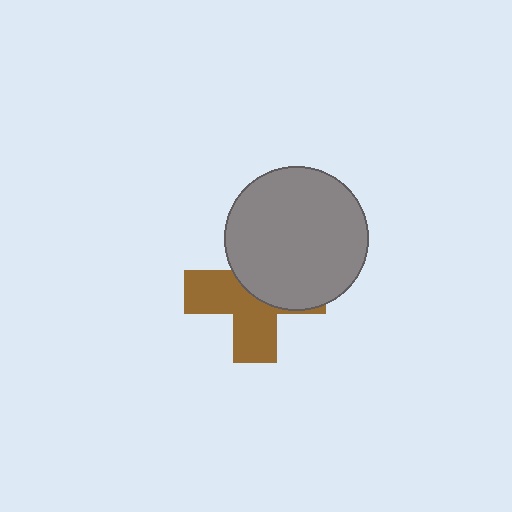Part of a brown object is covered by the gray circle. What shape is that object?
It is a cross.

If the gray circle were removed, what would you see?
You would see the complete brown cross.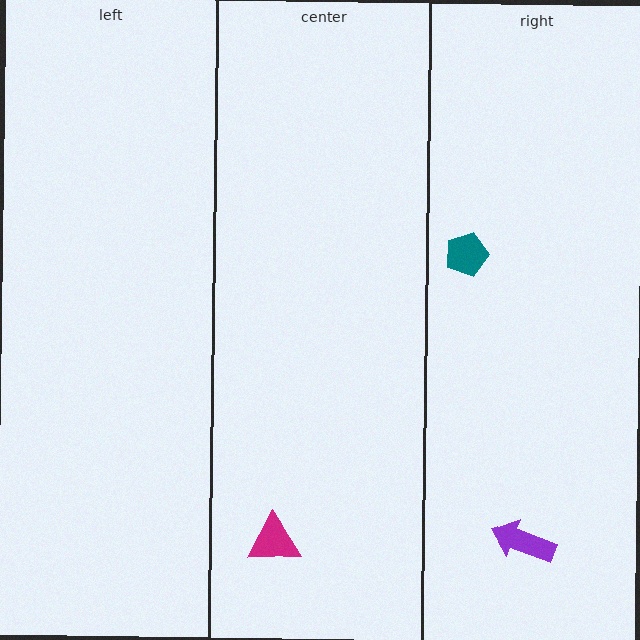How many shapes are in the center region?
1.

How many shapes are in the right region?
2.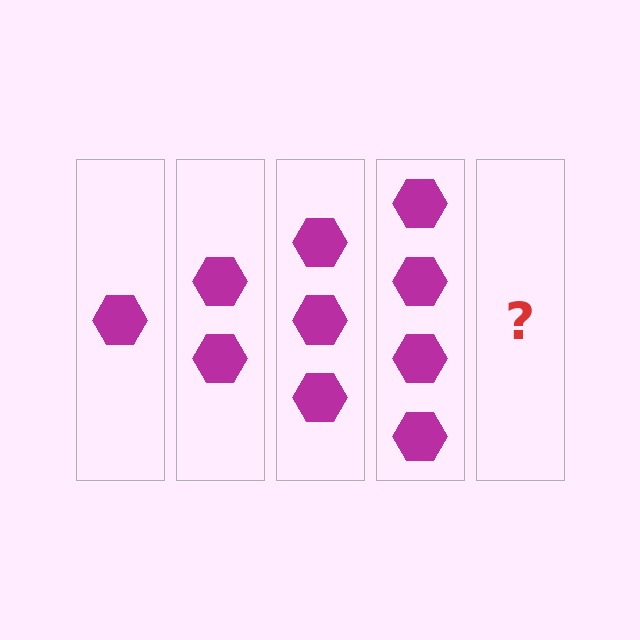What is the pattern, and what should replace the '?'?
The pattern is that each step adds one more hexagon. The '?' should be 5 hexagons.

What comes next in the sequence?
The next element should be 5 hexagons.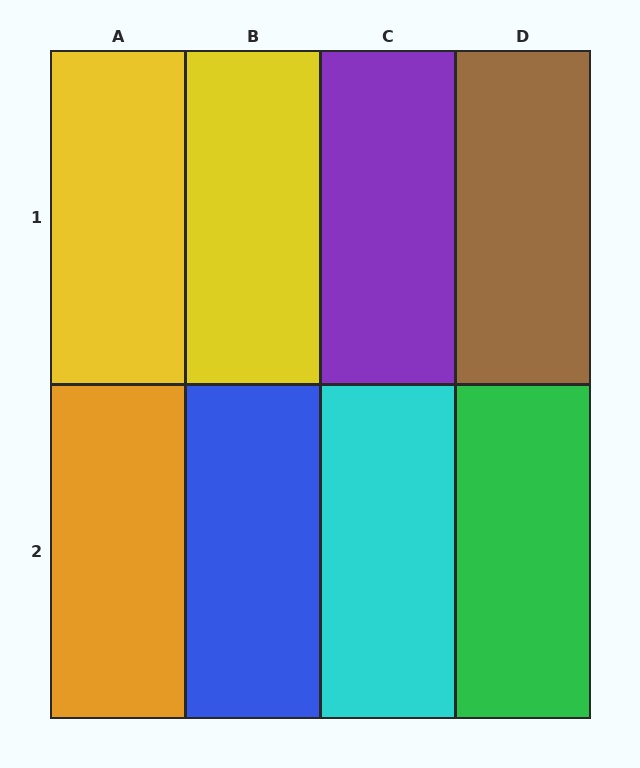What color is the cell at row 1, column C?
Purple.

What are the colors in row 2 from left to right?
Orange, blue, cyan, green.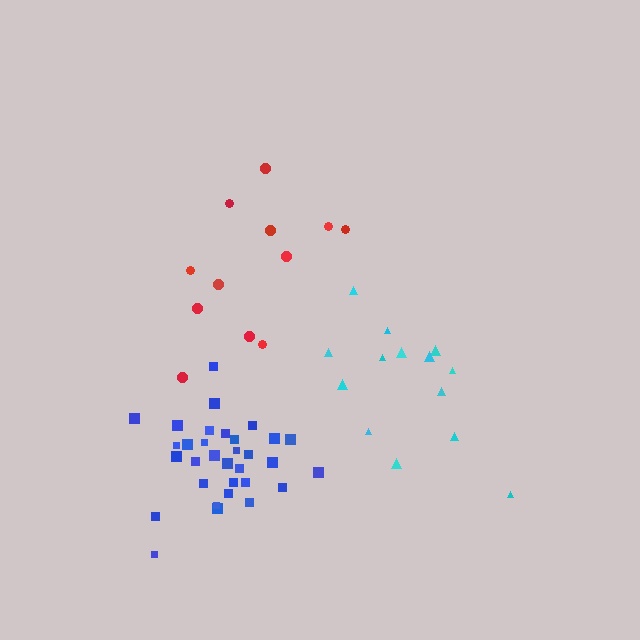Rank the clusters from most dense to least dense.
blue, cyan, red.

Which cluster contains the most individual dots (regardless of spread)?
Blue (32).